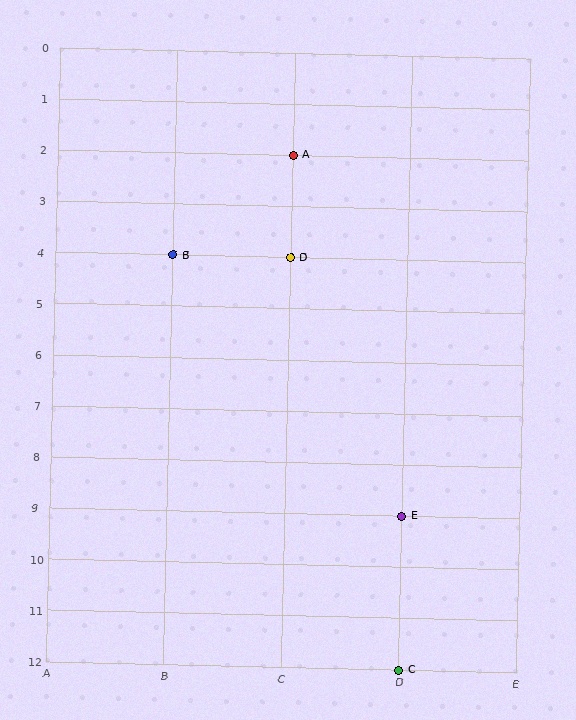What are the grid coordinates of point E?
Point E is at grid coordinates (D, 9).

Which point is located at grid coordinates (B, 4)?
Point B is at (B, 4).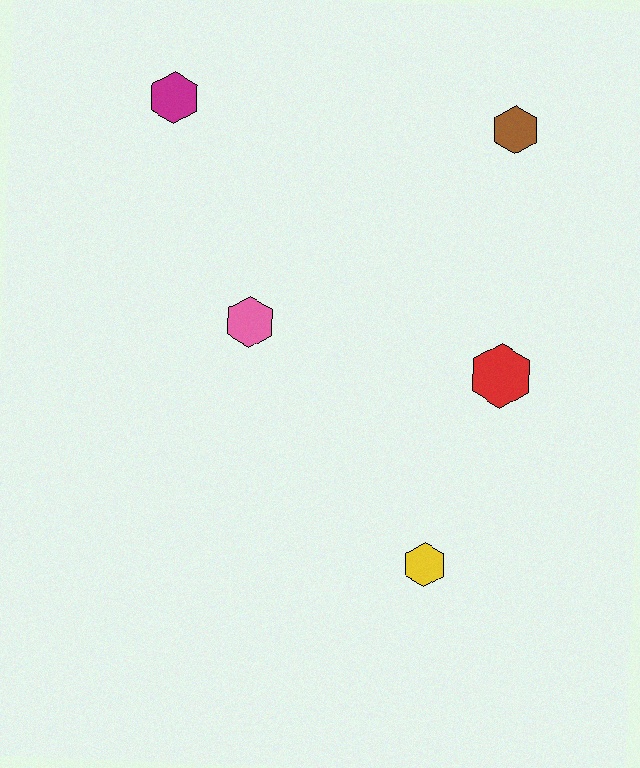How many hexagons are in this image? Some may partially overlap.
There are 5 hexagons.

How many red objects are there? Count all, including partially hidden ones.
There is 1 red object.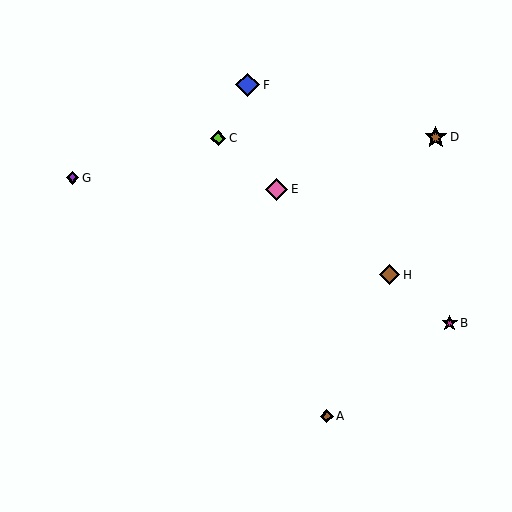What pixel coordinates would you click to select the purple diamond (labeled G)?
Click at (73, 178) to select the purple diamond G.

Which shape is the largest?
The blue diamond (labeled F) is the largest.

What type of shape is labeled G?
Shape G is a purple diamond.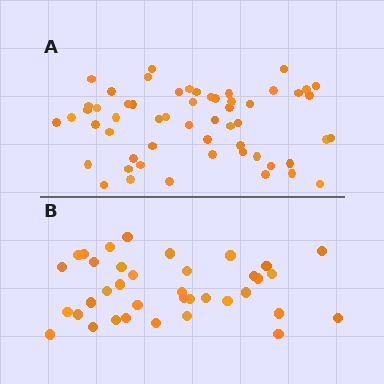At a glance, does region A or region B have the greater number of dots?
Region A (the top region) has more dots.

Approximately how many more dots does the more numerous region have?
Region A has approximately 20 more dots than region B.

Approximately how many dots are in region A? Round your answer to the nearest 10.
About 60 dots. (The exact count is 56, which rounds to 60.)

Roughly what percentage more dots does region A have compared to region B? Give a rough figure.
About 50% more.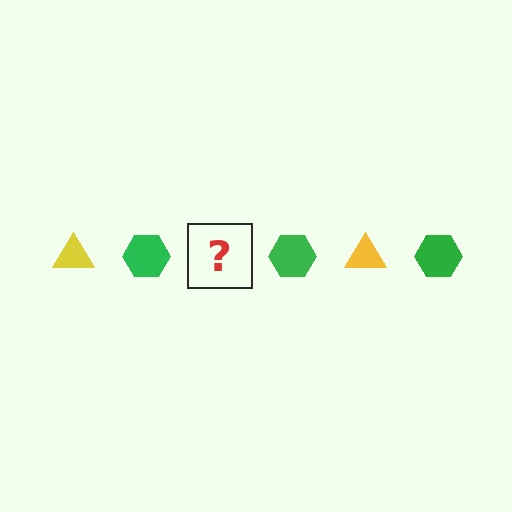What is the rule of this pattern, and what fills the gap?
The rule is that the pattern alternates between yellow triangle and green hexagon. The gap should be filled with a yellow triangle.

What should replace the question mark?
The question mark should be replaced with a yellow triangle.